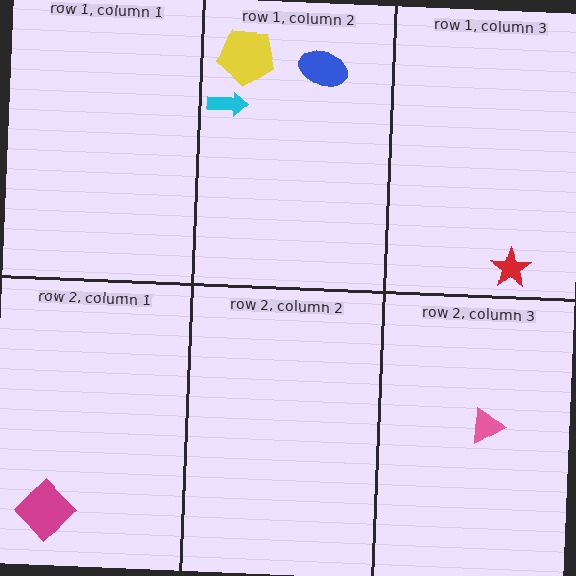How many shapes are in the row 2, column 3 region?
1.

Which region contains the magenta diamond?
The row 2, column 1 region.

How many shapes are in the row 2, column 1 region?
1.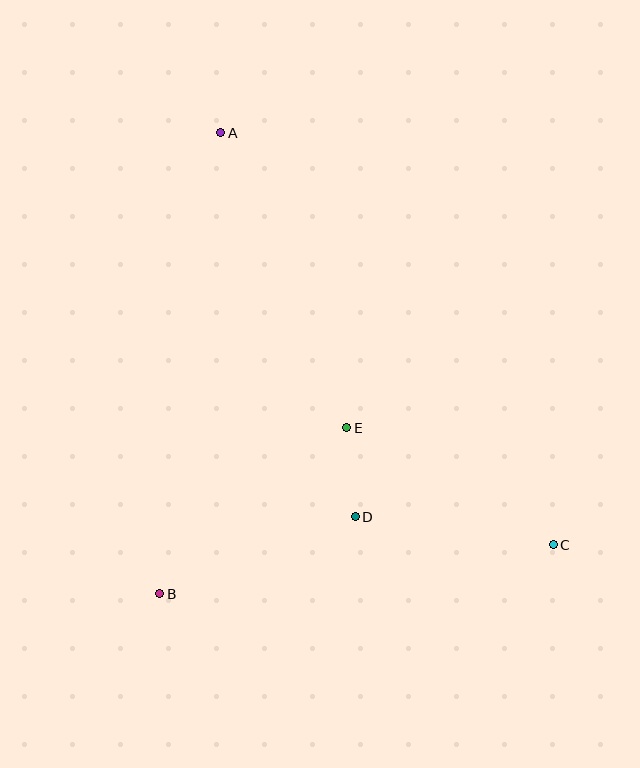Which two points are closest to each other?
Points D and E are closest to each other.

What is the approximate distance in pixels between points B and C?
The distance between B and C is approximately 397 pixels.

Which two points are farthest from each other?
Points A and C are farthest from each other.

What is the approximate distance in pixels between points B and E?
The distance between B and E is approximately 250 pixels.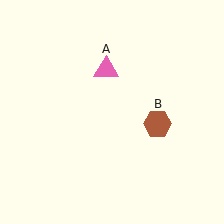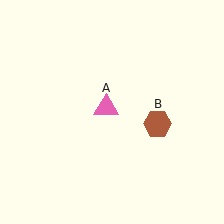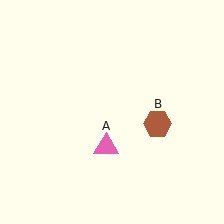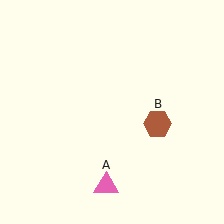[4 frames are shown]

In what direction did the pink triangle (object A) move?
The pink triangle (object A) moved down.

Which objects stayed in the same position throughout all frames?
Brown hexagon (object B) remained stationary.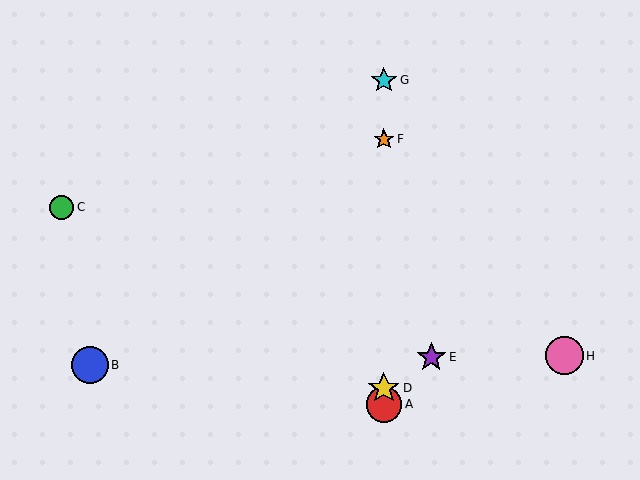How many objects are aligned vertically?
4 objects (A, D, F, G) are aligned vertically.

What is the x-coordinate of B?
Object B is at x≈90.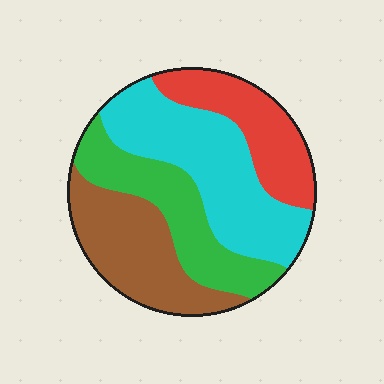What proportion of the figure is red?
Red covers roughly 20% of the figure.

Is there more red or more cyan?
Cyan.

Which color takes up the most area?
Cyan, at roughly 35%.